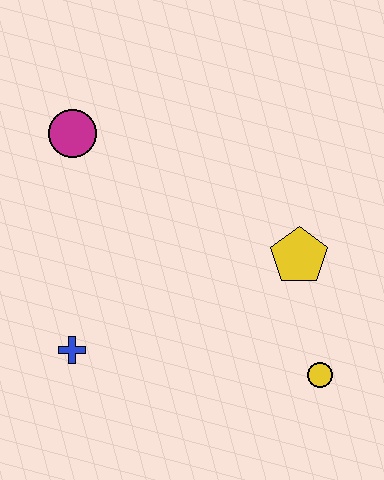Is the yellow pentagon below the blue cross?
No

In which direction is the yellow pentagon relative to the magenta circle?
The yellow pentagon is to the right of the magenta circle.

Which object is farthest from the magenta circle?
The yellow circle is farthest from the magenta circle.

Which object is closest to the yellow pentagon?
The yellow circle is closest to the yellow pentagon.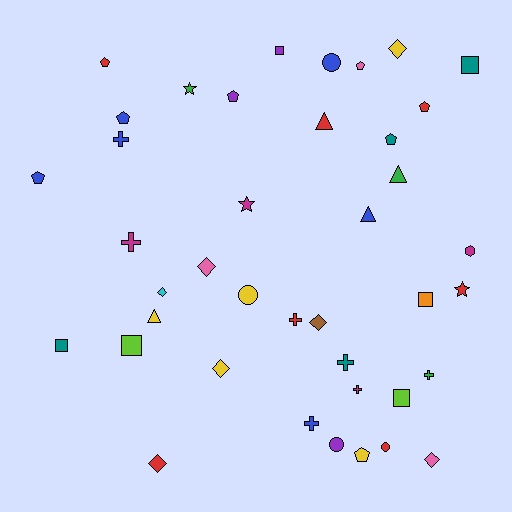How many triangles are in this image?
There are 4 triangles.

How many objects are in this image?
There are 40 objects.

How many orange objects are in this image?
There is 1 orange object.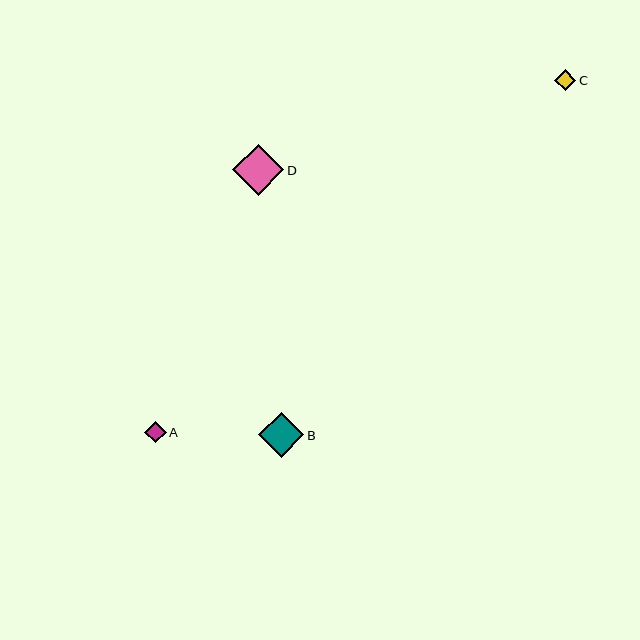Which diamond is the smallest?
Diamond C is the smallest with a size of approximately 21 pixels.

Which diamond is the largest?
Diamond D is the largest with a size of approximately 51 pixels.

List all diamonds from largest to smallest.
From largest to smallest: D, B, A, C.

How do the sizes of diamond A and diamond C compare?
Diamond A and diamond C are approximately the same size.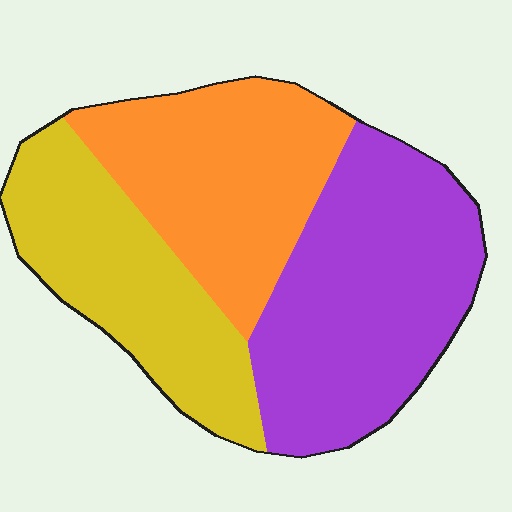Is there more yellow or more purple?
Purple.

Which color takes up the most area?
Purple, at roughly 40%.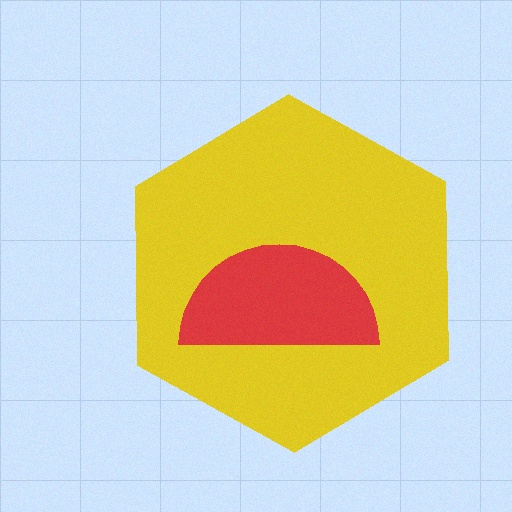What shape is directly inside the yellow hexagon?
The red semicircle.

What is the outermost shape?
The yellow hexagon.